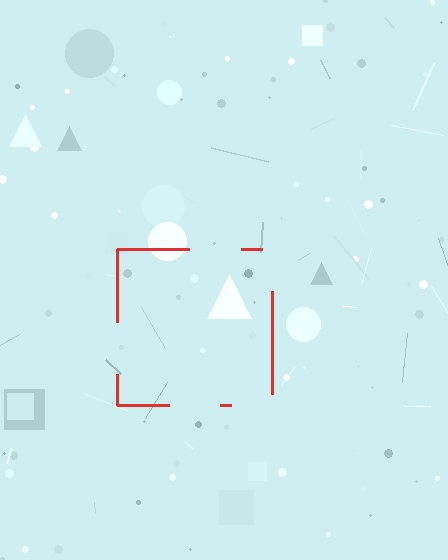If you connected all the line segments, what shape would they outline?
They would outline a square.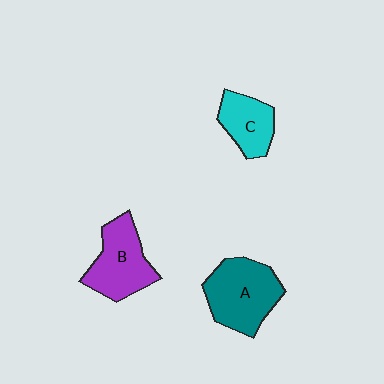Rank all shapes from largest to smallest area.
From largest to smallest: A (teal), B (purple), C (cyan).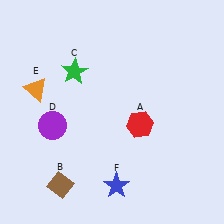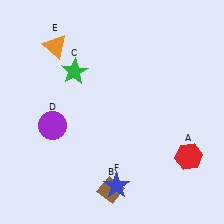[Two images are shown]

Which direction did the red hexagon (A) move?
The red hexagon (A) moved right.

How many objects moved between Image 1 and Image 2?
3 objects moved between the two images.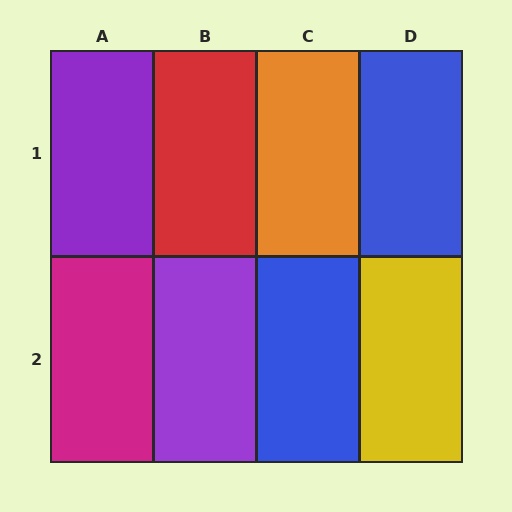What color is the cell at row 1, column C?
Orange.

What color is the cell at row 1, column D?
Blue.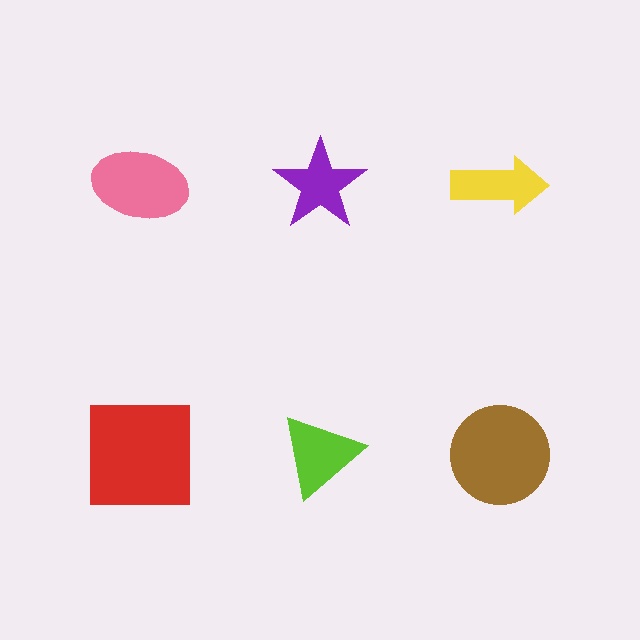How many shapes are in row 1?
3 shapes.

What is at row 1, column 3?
A yellow arrow.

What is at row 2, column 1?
A red square.